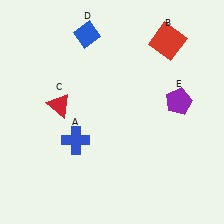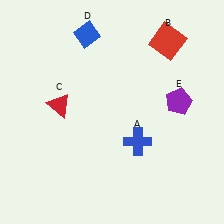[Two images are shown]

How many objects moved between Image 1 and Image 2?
1 object moved between the two images.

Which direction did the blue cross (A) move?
The blue cross (A) moved right.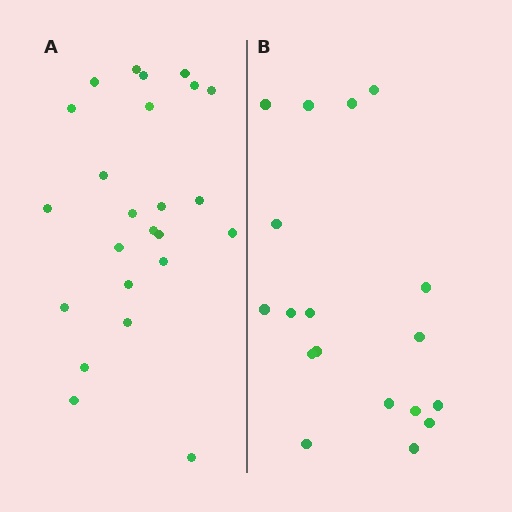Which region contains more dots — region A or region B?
Region A (the left region) has more dots.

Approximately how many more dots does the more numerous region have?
Region A has about 6 more dots than region B.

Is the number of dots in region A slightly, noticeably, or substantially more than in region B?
Region A has noticeably more, but not dramatically so. The ratio is roughly 1.3 to 1.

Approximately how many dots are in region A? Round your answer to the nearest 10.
About 20 dots. (The exact count is 24, which rounds to 20.)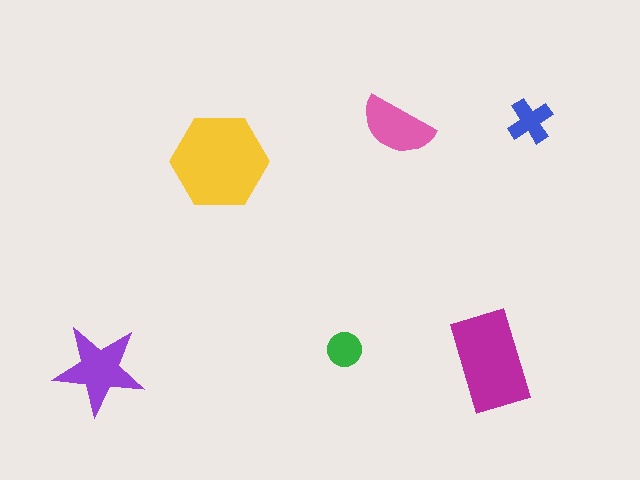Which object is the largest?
The yellow hexagon.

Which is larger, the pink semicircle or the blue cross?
The pink semicircle.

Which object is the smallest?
The green circle.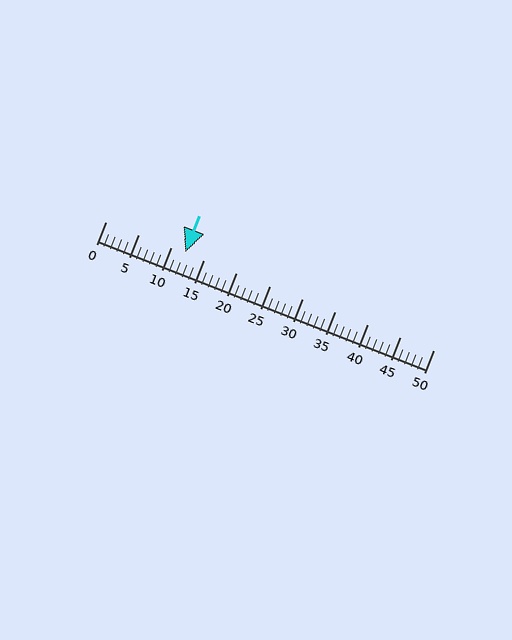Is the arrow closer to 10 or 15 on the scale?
The arrow is closer to 10.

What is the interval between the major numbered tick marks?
The major tick marks are spaced 5 units apart.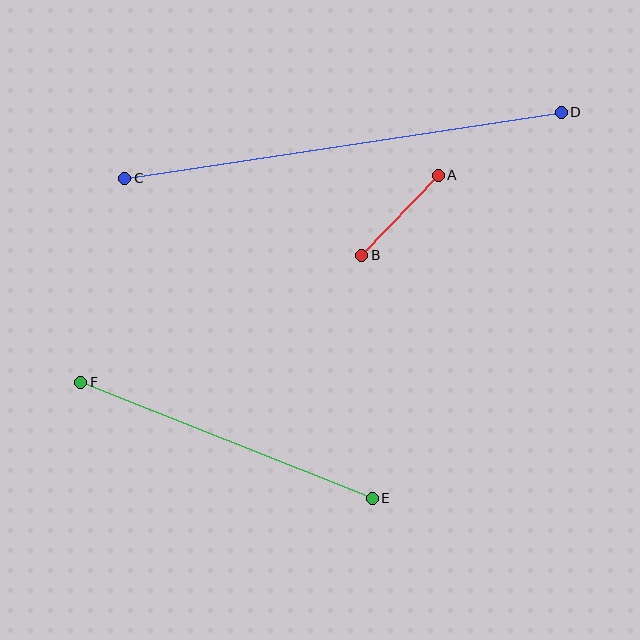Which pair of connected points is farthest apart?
Points C and D are farthest apart.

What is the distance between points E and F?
The distance is approximately 314 pixels.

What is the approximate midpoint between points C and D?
The midpoint is at approximately (343, 145) pixels.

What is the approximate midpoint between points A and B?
The midpoint is at approximately (400, 215) pixels.